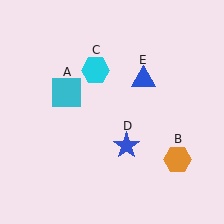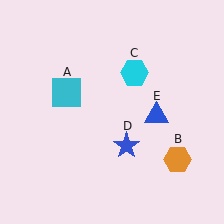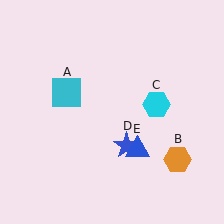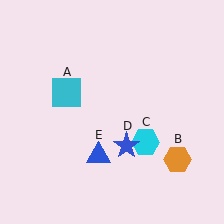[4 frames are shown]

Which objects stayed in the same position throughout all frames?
Cyan square (object A) and orange hexagon (object B) and blue star (object D) remained stationary.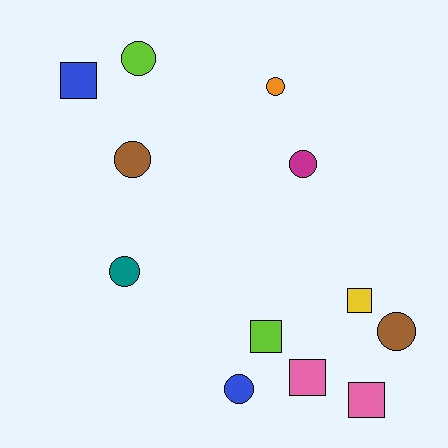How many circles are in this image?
There are 7 circles.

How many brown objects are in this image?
There are 2 brown objects.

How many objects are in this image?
There are 12 objects.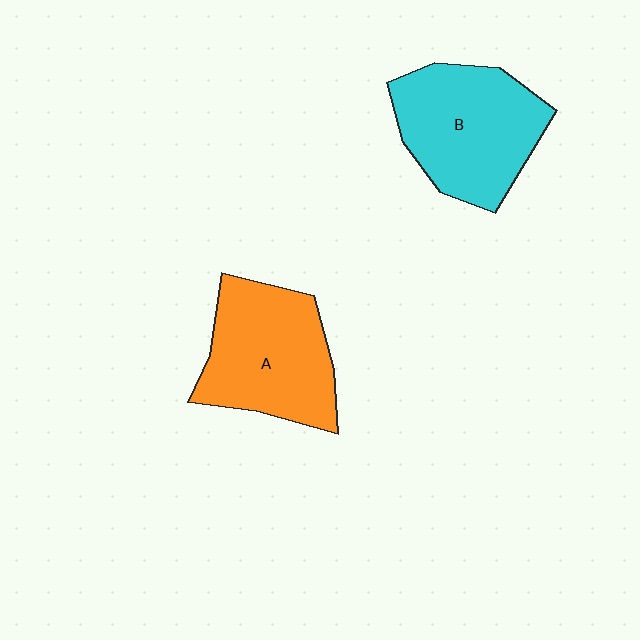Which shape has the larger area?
Shape B (cyan).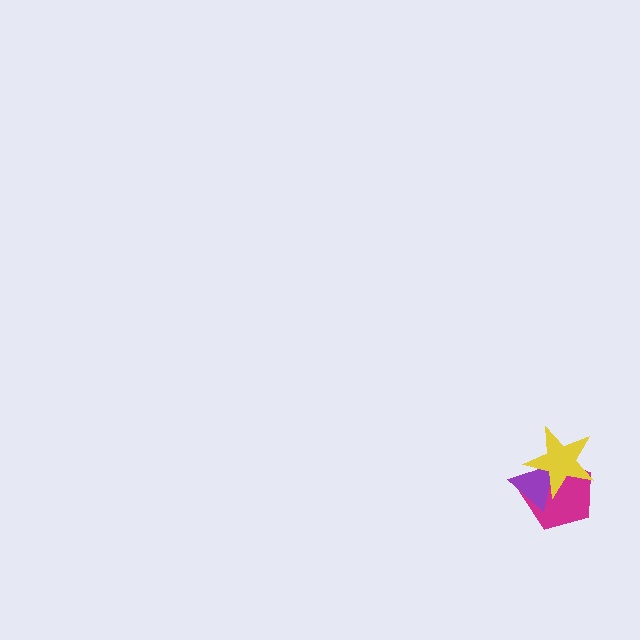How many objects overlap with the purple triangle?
2 objects overlap with the purple triangle.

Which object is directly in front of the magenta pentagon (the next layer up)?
The purple triangle is directly in front of the magenta pentagon.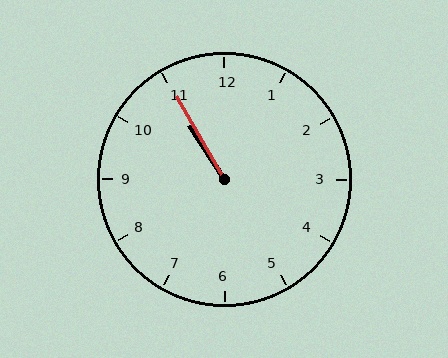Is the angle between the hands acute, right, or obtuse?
It is acute.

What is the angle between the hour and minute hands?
Approximately 2 degrees.